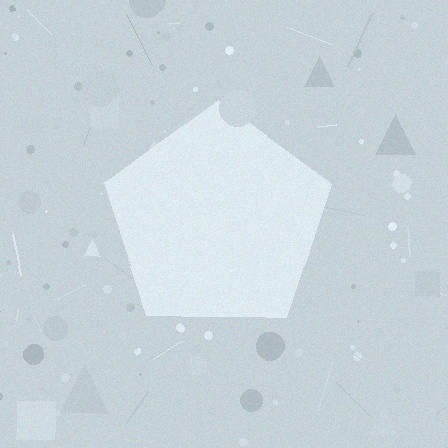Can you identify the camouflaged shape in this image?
The camouflaged shape is a pentagon.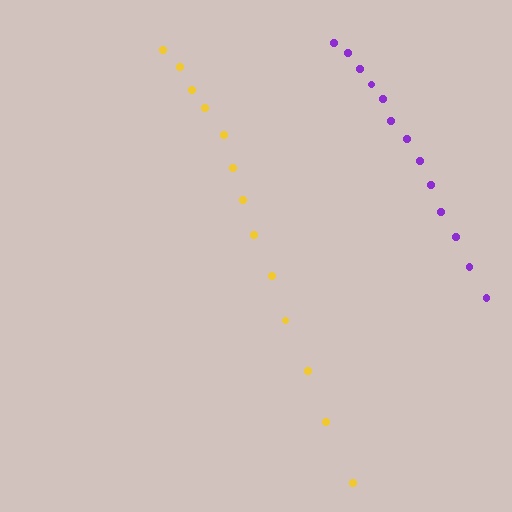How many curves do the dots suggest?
There are 2 distinct paths.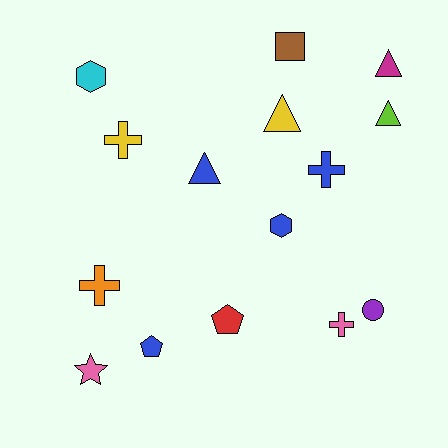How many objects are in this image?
There are 15 objects.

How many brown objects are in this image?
There is 1 brown object.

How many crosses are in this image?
There are 4 crosses.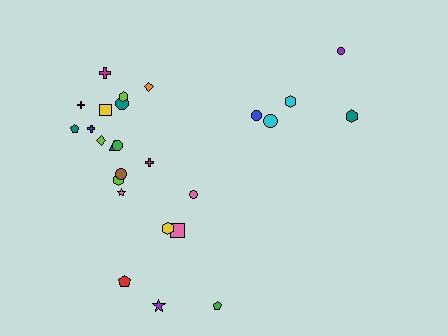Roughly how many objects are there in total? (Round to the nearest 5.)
Roughly 25 objects in total.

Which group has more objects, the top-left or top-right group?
The top-left group.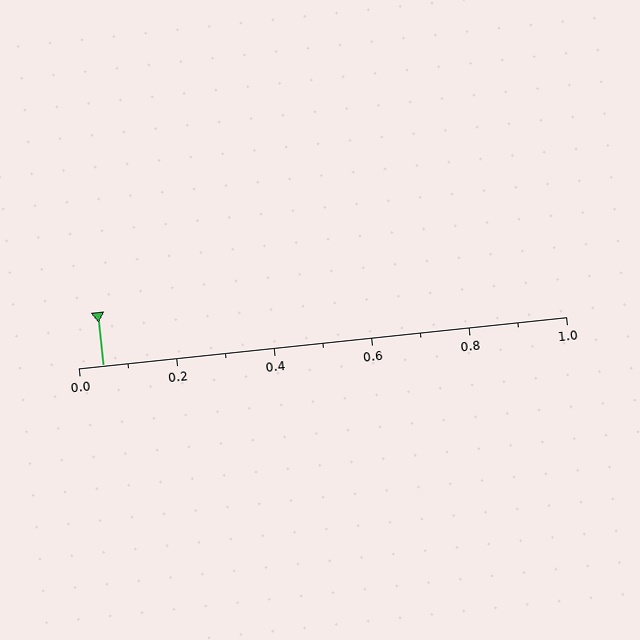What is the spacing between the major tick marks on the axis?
The major ticks are spaced 0.2 apart.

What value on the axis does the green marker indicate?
The marker indicates approximately 0.05.